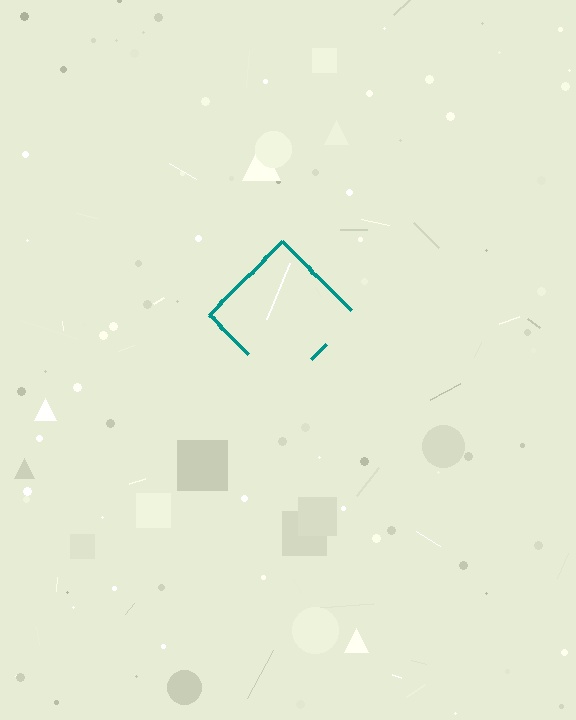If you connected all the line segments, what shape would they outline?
They would outline a diamond.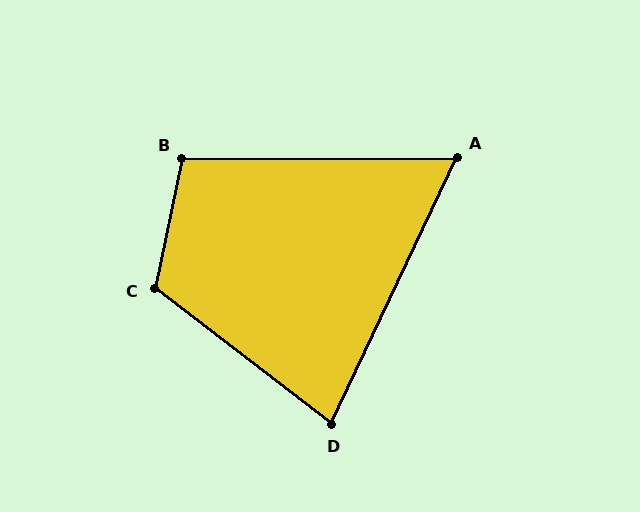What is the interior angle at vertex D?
Approximately 78 degrees (acute).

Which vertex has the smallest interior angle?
A, at approximately 64 degrees.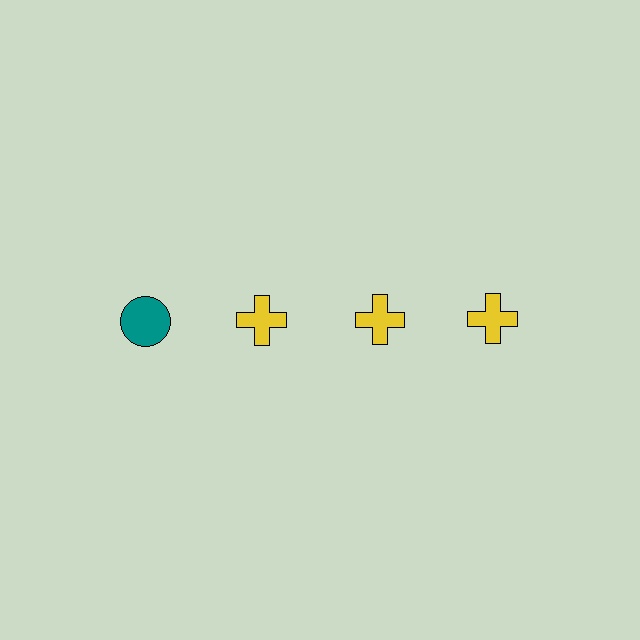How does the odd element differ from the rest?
It differs in both color (teal instead of yellow) and shape (circle instead of cross).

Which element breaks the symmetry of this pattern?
The teal circle in the top row, leftmost column breaks the symmetry. All other shapes are yellow crosses.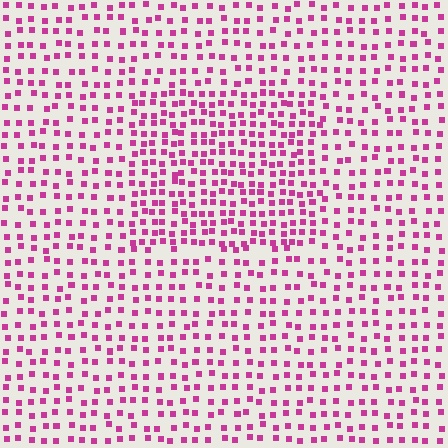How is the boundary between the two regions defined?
The boundary is defined by a change in element density (approximately 1.7x ratio). All elements are the same color, size, and shape.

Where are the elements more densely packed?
The elements are more densely packed inside the rectangle boundary.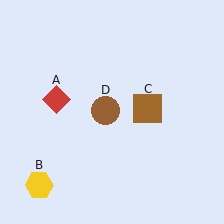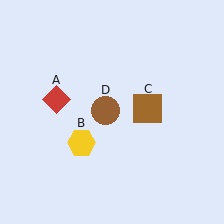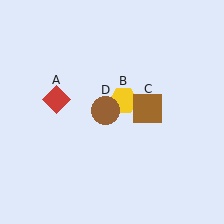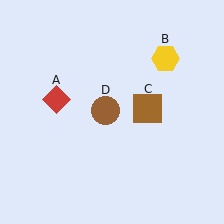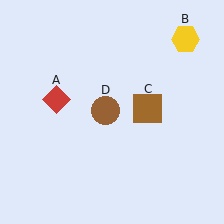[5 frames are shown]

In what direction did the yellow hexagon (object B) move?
The yellow hexagon (object B) moved up and to the right.